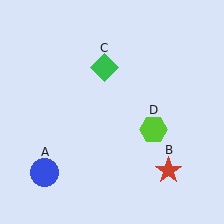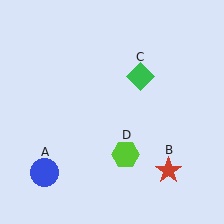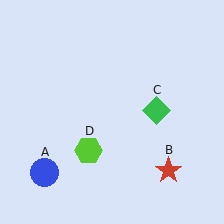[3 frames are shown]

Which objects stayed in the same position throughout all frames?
Blue circle (object A) and red star (object B) remained stationary.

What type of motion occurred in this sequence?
The green diamond (object C), lime hexagon (object D) rotated clockwise around the center of the scene.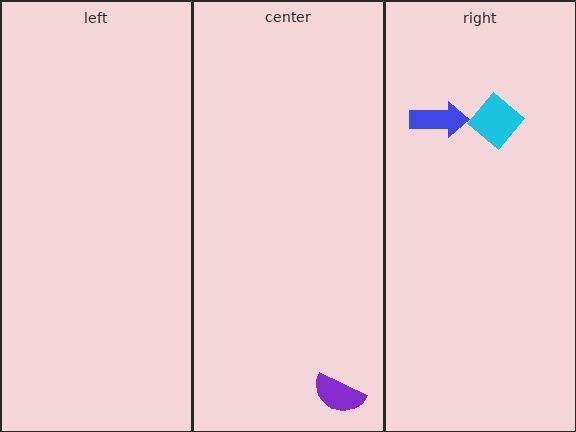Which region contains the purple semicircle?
The center region.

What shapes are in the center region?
The purple semicircle.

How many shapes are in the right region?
2.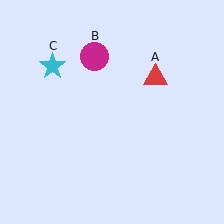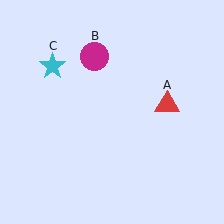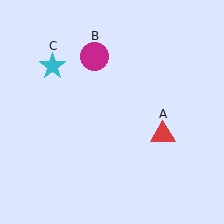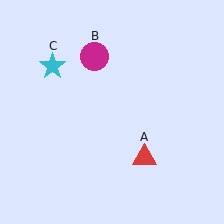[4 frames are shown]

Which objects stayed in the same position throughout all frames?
Magenta circle (object B) and cyan star (object C) remained stationary.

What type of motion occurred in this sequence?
The red triangle (object A) rotated clockwise around the center of the scene.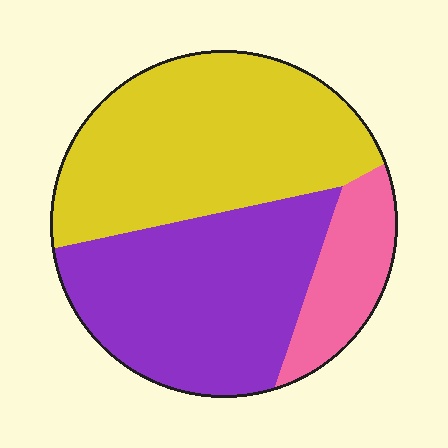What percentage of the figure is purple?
Purple covers around 40% of the figure.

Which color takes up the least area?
Pink, at roughly 15%.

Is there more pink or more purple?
Purple.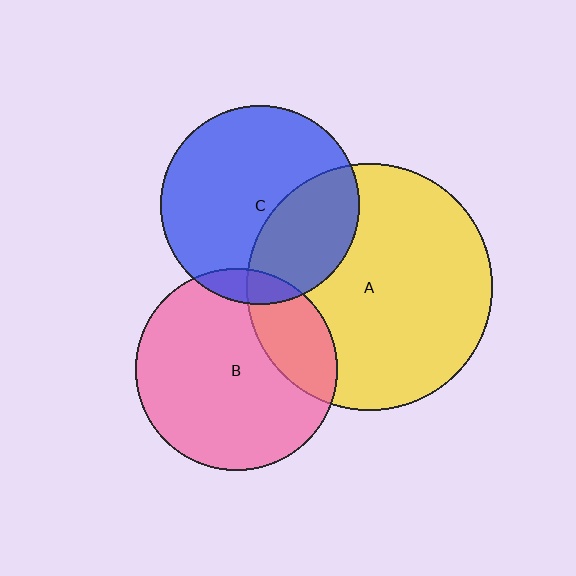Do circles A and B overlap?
Yes.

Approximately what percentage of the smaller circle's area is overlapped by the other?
Approximately 25%.